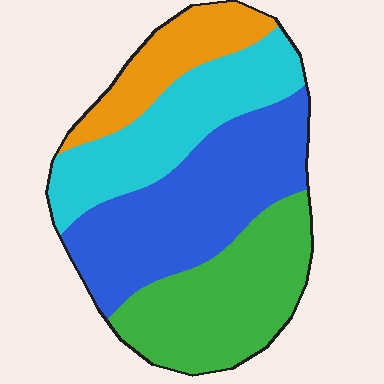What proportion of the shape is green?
Green takes up about one quarter (1/4) of the shape.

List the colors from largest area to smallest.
From largest to smallest: blue, green, cyan, orange.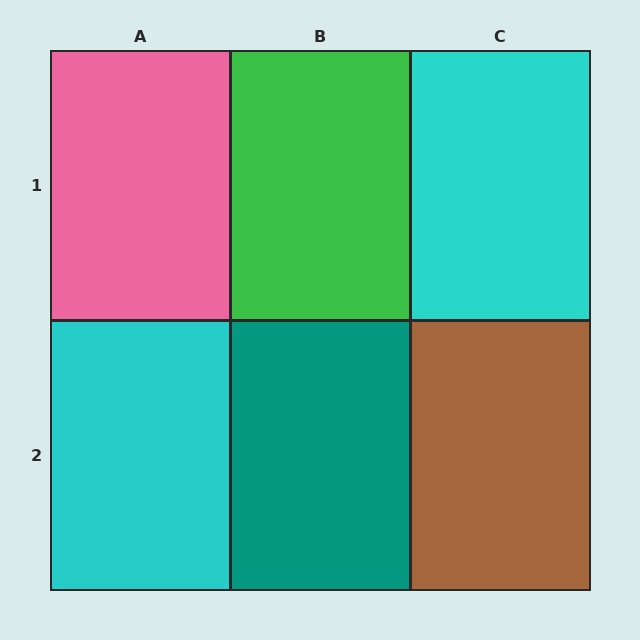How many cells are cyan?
2 cells are cyan.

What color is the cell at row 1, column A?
Pink.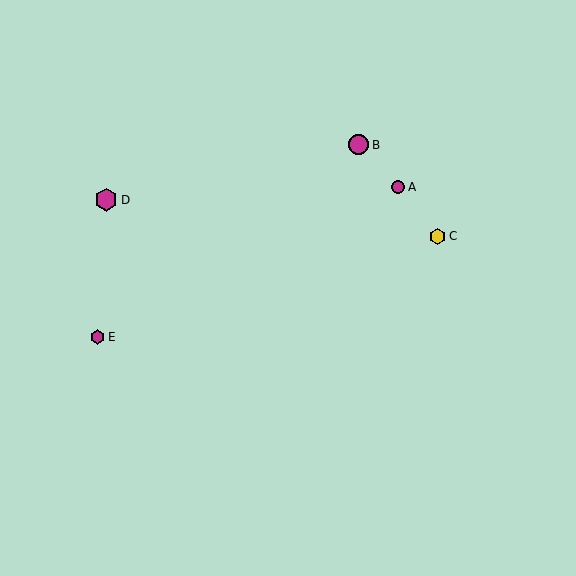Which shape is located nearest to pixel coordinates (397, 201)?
The magenta circle (labeled A) at (398, 187) is nearest to that location.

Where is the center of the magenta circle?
The center of the magenta circle is at (358, 145).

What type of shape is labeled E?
Shape E is a magenta hexagon.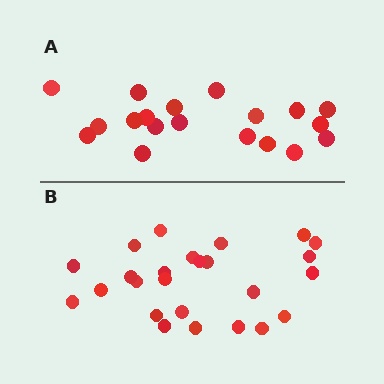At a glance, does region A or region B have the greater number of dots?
Region B (the bottom region) has more dots.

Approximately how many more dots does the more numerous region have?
Region B has about 6 more dots than region A.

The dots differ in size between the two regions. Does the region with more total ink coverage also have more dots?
No. Region A has more total ink coverage because its dots are larger, but region B actually contains more individual dots. Total area can be misleading — the number of items is what matters here.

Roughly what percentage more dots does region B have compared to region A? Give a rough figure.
About 30% more.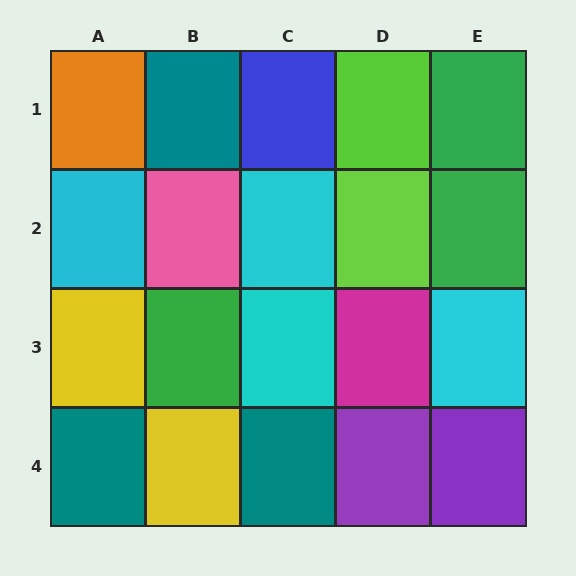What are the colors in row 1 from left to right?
Orange, teal, blue, lime, green.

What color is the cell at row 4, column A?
Teal.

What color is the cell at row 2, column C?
Cyan.